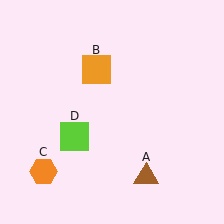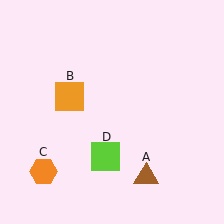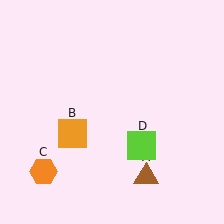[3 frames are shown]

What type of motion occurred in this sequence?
The orange square (object B), lime square (object D) rotated counterclockwise around the center of the scene.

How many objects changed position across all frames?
2 objects changed position: orange square (object B), lime square (object D).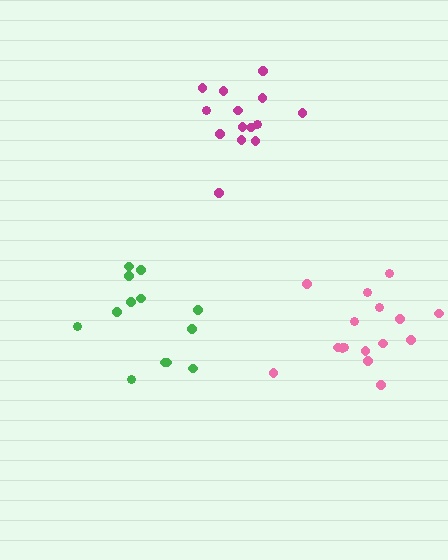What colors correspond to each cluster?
The clusters are colored: green, magenta, pink.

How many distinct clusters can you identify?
There are 3 distinct clusters.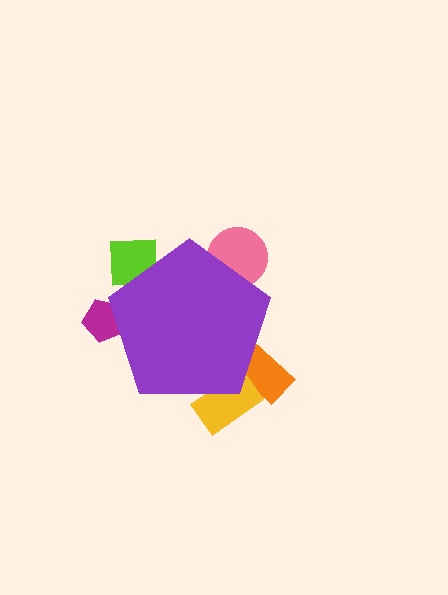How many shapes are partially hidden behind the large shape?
5 shapes are partially hidden.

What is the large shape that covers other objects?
A purple pentagon.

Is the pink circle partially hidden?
Yes, the pink circle is partially hidden behind the purple pentagon.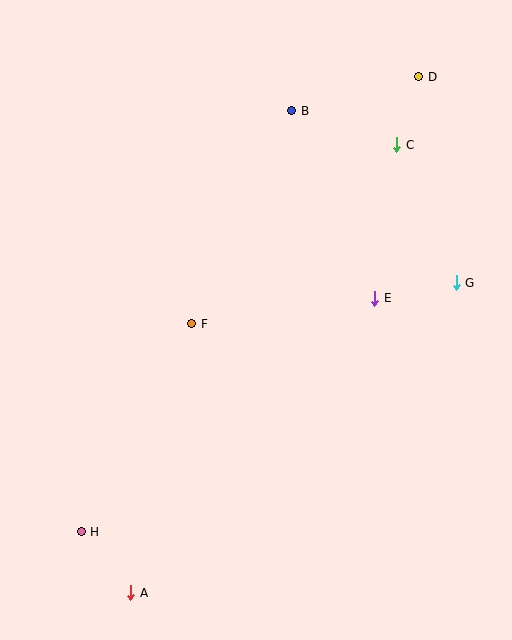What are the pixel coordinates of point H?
Point H is at (81, 532).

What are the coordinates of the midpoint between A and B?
The midpoint between A and B is at (211, 352).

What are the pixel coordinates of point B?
Point B is at (292, 111).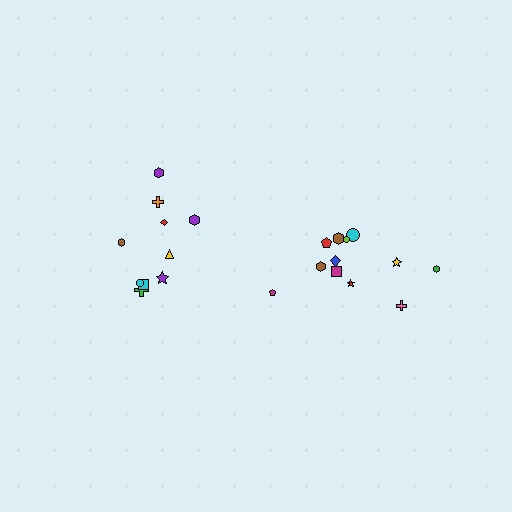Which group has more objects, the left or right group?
The right group.